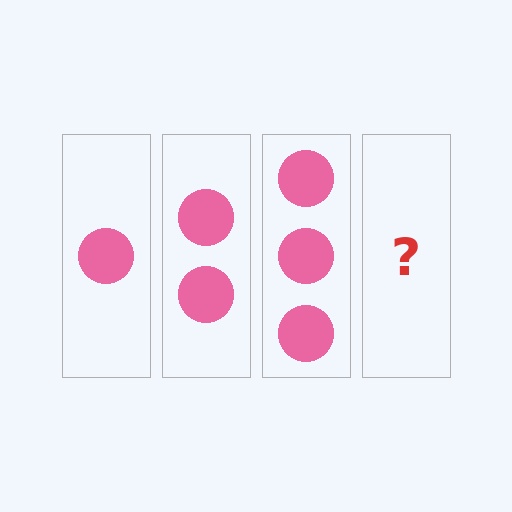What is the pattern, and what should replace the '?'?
The pattern is that each step adds one more circle. The '?' should be 4 circles.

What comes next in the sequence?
The next element should be 4 circles.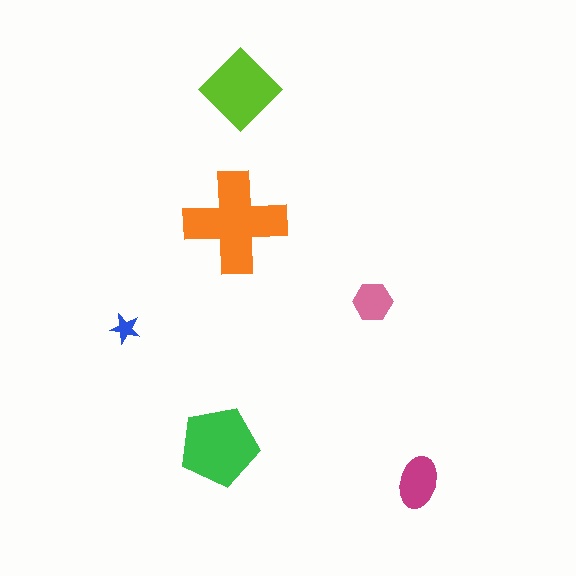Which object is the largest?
The orange cross.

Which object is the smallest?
The blue star.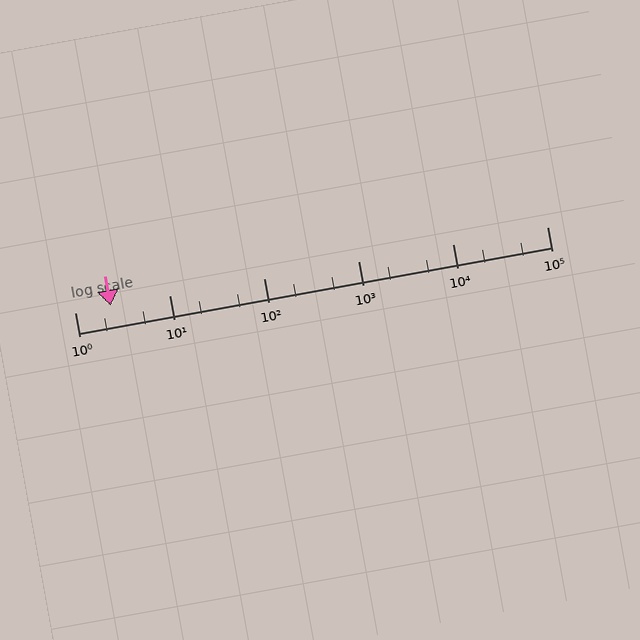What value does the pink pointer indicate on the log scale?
The pointer indicates approximately 2.4.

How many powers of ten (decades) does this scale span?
The scale spans 5 decades, from 1 to 100000.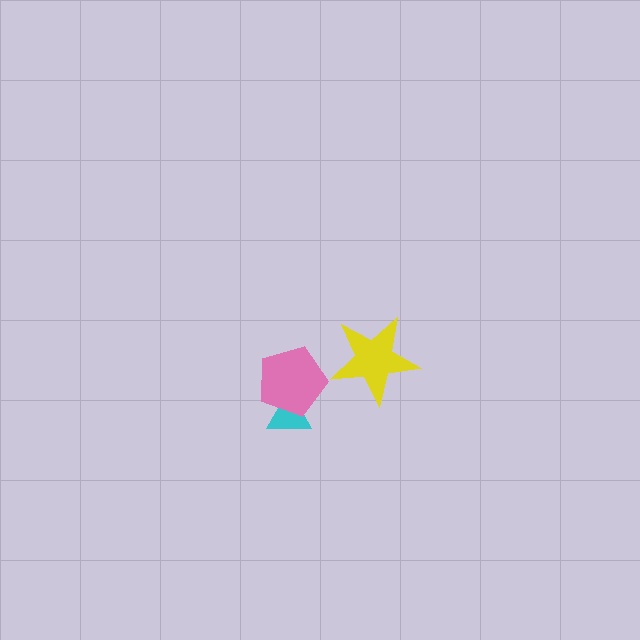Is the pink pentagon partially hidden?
No, no other shape covers it.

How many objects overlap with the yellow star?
0 objects overlap with the yellow star.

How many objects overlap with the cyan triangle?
1 object overlaps with the cyan triangle.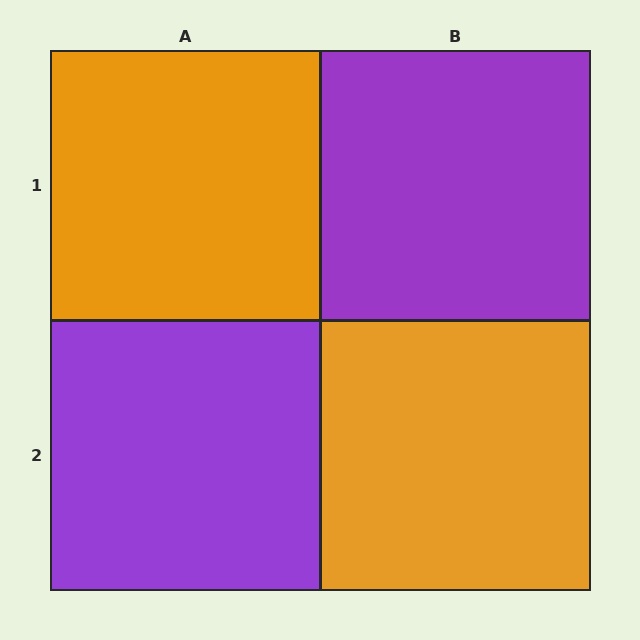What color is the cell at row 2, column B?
Orange.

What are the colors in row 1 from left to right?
Orange, purple.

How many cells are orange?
2 cells are orange.